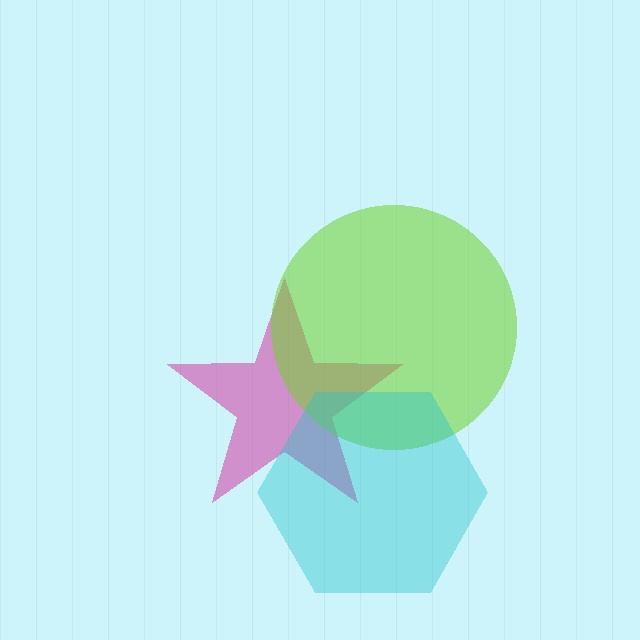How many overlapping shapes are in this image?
There are 3 overlapping shapes in the image.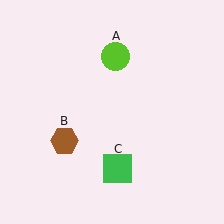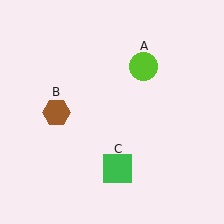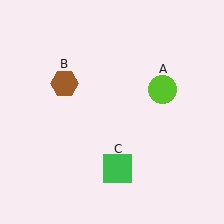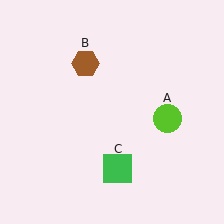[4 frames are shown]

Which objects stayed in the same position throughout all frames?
Green square (object C) remained stationary.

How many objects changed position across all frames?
2 objects changed position: lime circle (object A), brown hexagon (object B).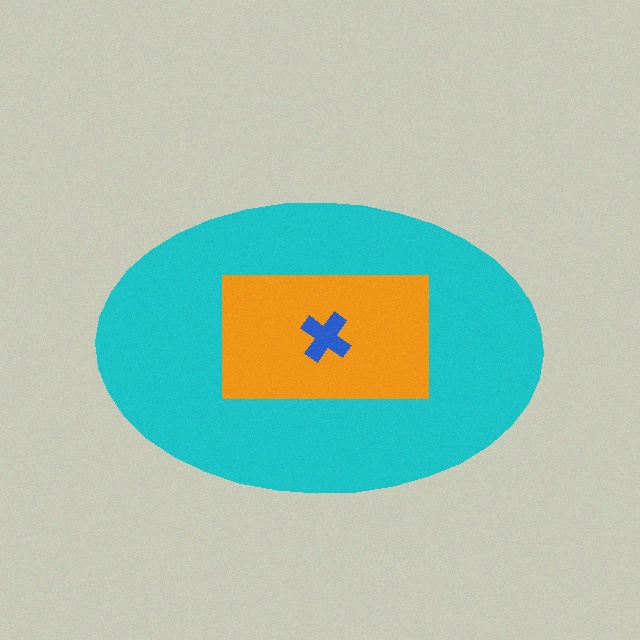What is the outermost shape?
The cyan ellipse.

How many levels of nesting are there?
3.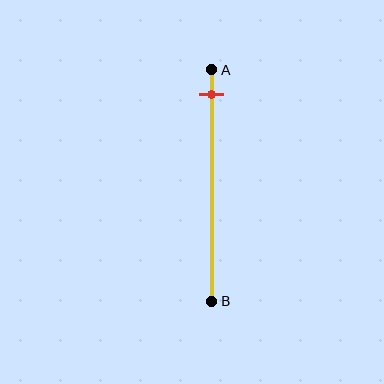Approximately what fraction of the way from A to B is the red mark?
The red mark is approximately 10% of the way from A to B.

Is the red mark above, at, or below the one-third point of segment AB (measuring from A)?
The red mark is above the one-third point of segment AB.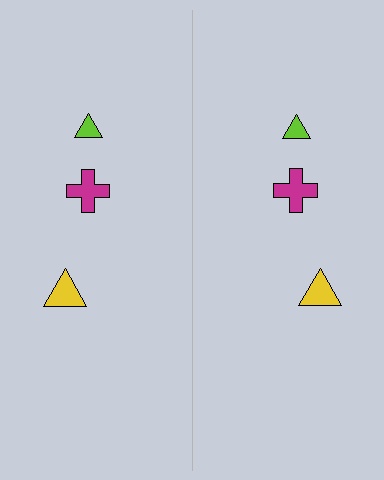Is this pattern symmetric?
Yes, this pattern has bilateral (reflection) symmetry.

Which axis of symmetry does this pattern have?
The pattern has a vertical axis of symmetry running through the center of the image.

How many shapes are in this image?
There are 6 shapes in this image.